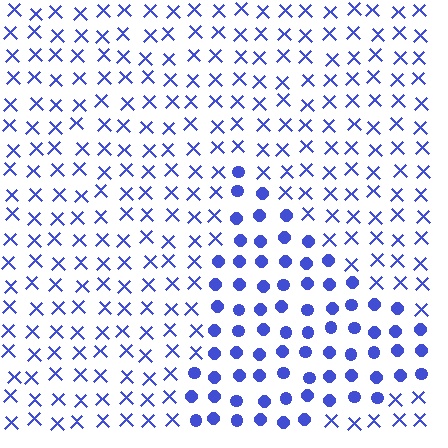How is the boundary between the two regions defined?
The boundary is defined by a change in element shape: circles inside vs. X marks outside. All elements share the same color and spacing.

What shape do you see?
I see a triangle.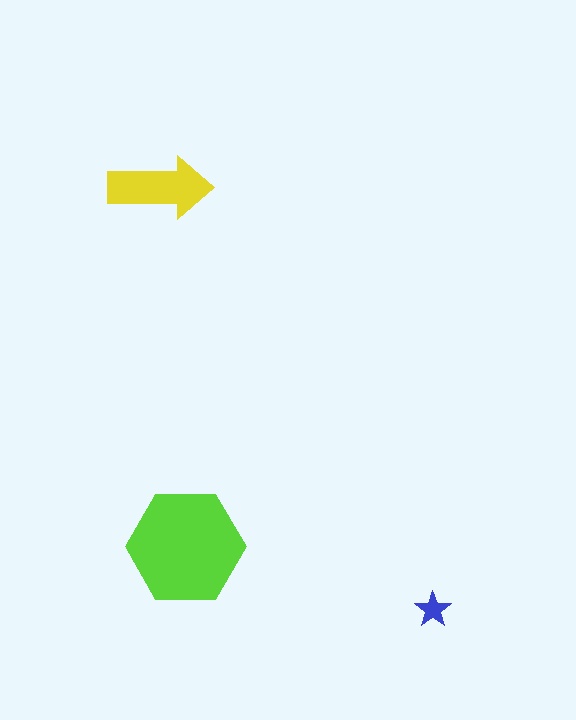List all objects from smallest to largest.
The blue star, the yellow arrow, the lime hexagon.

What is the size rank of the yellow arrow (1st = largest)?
2nd.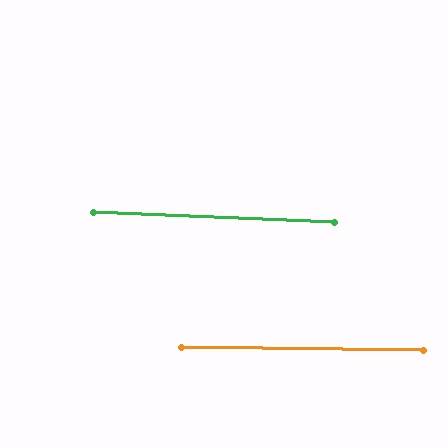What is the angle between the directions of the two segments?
Approximately 2 degrees.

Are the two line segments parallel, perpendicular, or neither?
Parallel — their directions differ by only 1.7°.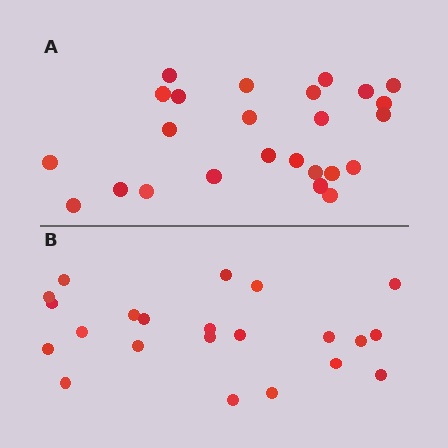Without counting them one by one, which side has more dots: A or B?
Region A (the top region) has more dots.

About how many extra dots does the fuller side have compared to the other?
Region A has just a few more — roughly 2 or 3 more dots than region B.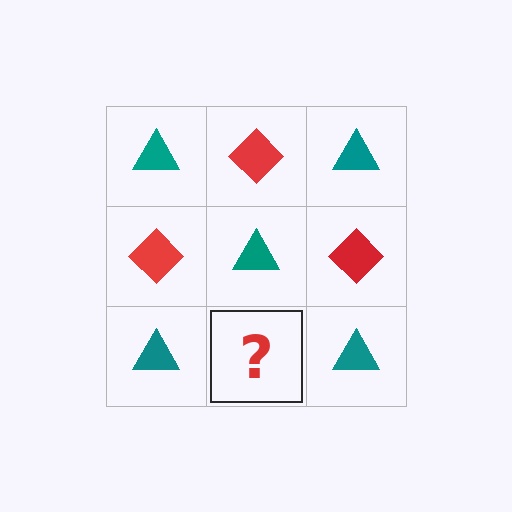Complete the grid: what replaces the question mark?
The question mark should be replaced with a red diamond.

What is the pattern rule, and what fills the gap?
The rule is that it alternates teal triangle and red diamond in a checkerboard pattern. The gap should be filled with a red diamond.